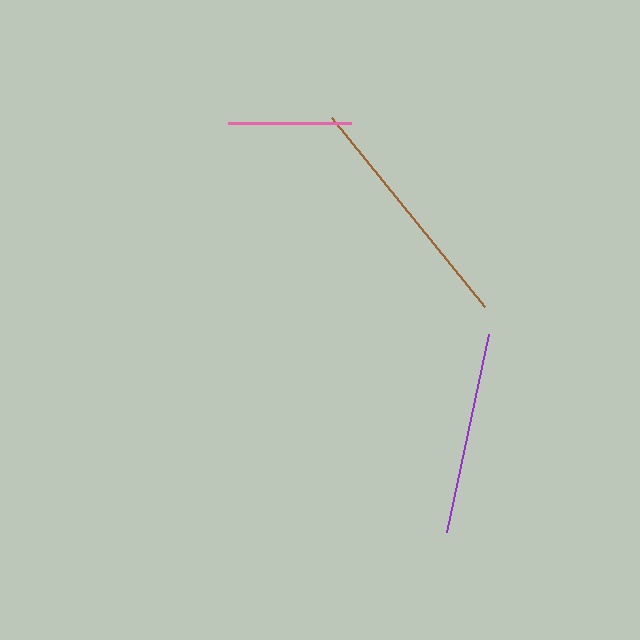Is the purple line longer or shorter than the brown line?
The brown line is longer than the purple line.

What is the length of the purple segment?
The purple segment is approximately 202 pixels long.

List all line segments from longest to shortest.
From longest to shortest: brown, purple, pink.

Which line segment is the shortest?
The pink line is the shortest at approximately 123 pixels.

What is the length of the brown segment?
The brown segment is approximately 243 pixels long.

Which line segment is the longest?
The brown line is the longest at approximately 243 pixels.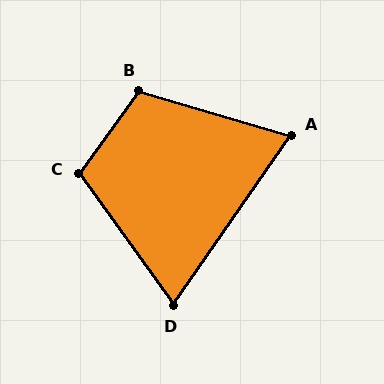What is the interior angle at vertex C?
Approximately 108 degrees (obtuse).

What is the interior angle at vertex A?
Approximately 72 degrees (acute).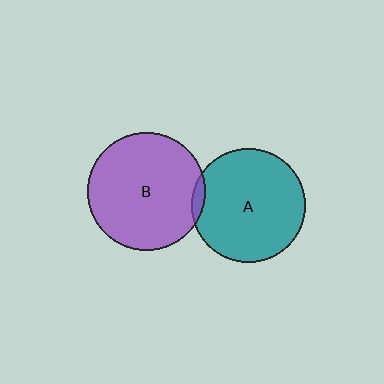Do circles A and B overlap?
Yes.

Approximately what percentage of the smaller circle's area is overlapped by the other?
Approximately 5%.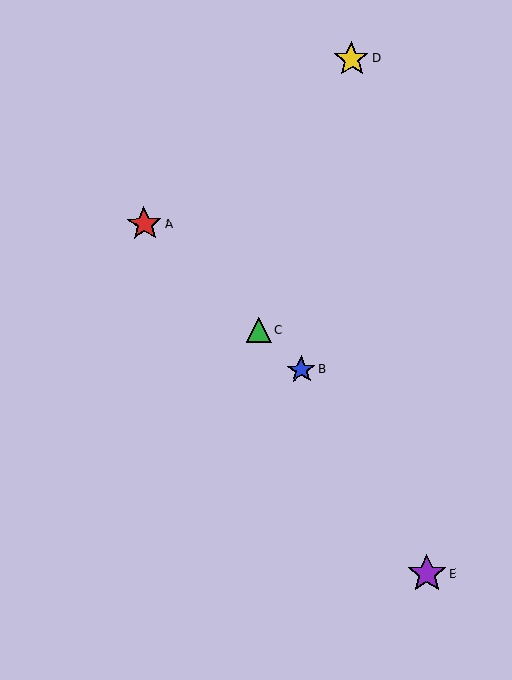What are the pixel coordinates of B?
Object B is at (301, 370).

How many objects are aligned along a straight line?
3 objects (A, B, C) are aligned along a straight line.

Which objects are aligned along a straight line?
Objects A, B, C are aligned along a straight line.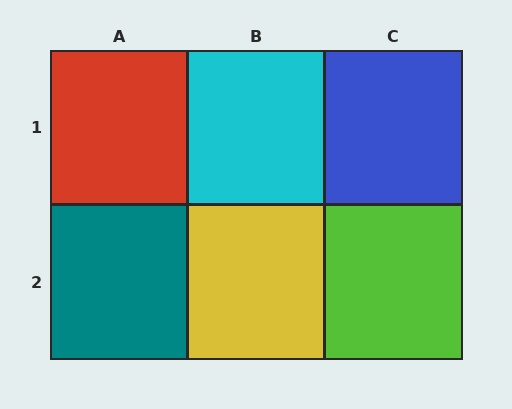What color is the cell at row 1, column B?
Cyan.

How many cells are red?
1 cell is red.